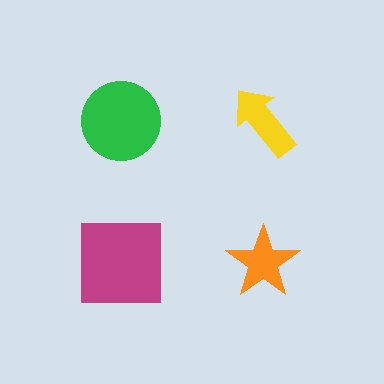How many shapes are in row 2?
2 shapes.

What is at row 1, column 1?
A green circle.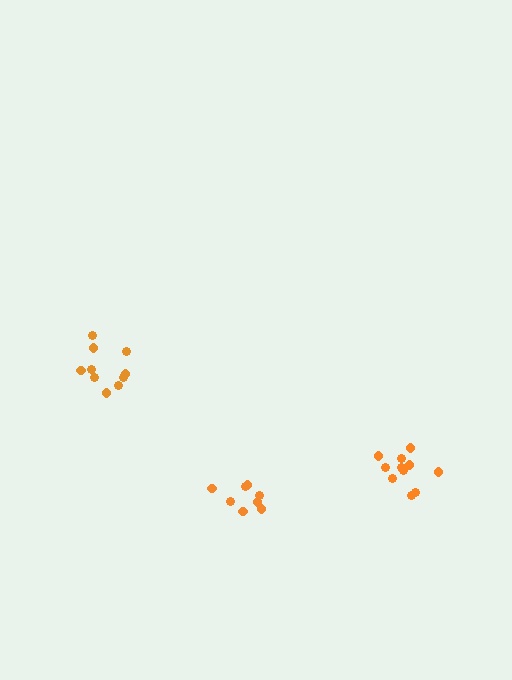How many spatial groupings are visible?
There are 3 spatial groupings.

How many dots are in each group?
Group 1: 8 dots, Group 2: 11 dots, Group 3: 10 dots (29 total).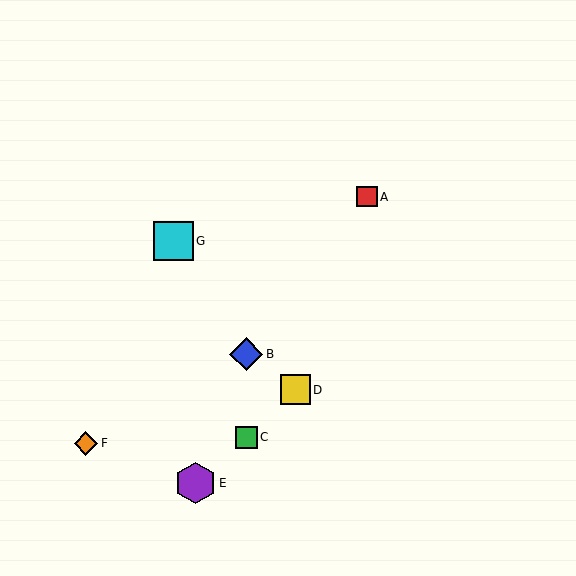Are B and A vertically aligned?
No, B is at x≈246 and A is at x≈367.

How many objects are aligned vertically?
2 objects (B, C) are aligned vertically.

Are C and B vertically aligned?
Yes, both are at x≈246.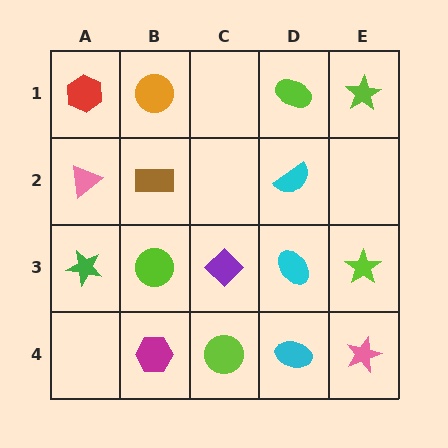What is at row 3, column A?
A green star.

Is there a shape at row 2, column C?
No, that cell is empty.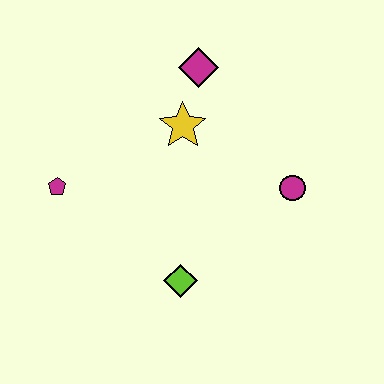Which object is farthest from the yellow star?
The lime diamond is farthest from the yellow star.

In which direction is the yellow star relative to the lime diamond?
The yellow star is above the lime diamond.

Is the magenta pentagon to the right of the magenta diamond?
No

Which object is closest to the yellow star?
The magenta diamond is closest to the yellow star.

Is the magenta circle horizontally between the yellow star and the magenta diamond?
No